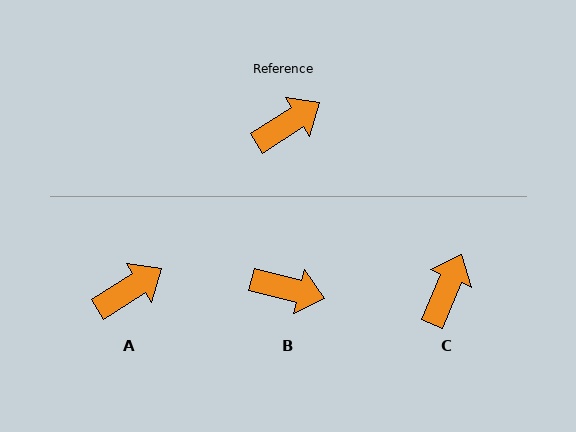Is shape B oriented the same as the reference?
No, it is off by about 47 degrees.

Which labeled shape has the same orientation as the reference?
A.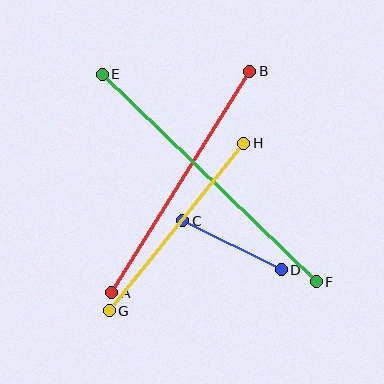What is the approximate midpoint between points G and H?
The midpoint is at approximately (177, 227) pixels.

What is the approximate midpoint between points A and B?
The midpoint is at approximately (181, 182) pixels.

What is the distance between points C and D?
The distance is approximately 110 pixels.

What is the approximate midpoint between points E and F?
The midpoint is at approximately (209, 178) pixels.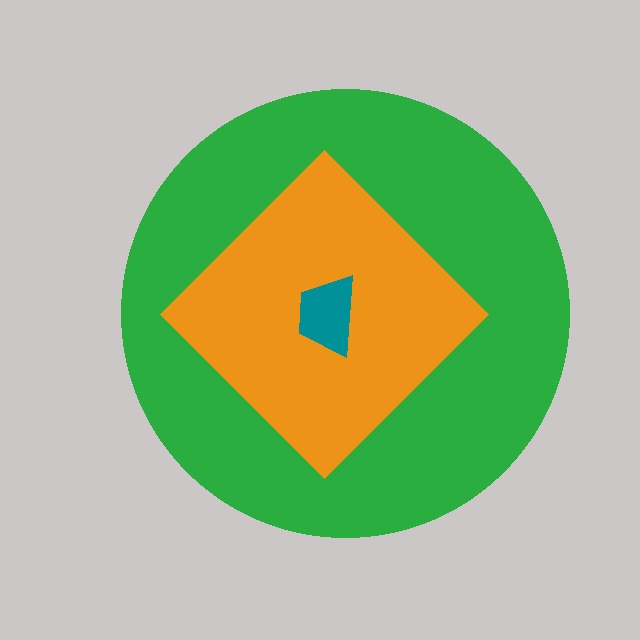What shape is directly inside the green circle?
The orange diamond.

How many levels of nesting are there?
3.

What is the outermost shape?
The green circle.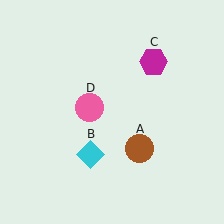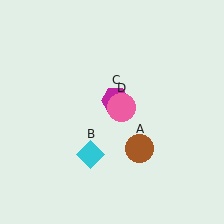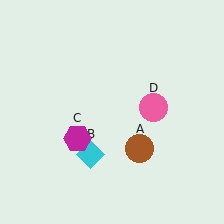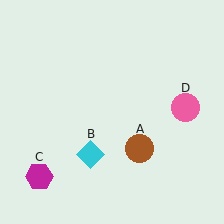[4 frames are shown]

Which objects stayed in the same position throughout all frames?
Brown circle (object A) and cyan diamond (object B) remained stationary.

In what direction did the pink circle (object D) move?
The pink circle (object D) moved right.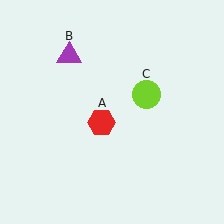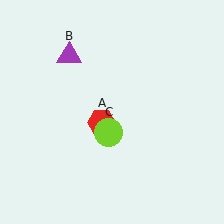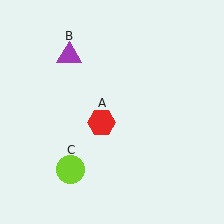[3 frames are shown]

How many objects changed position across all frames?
1 object changed position: lime circle (object C).